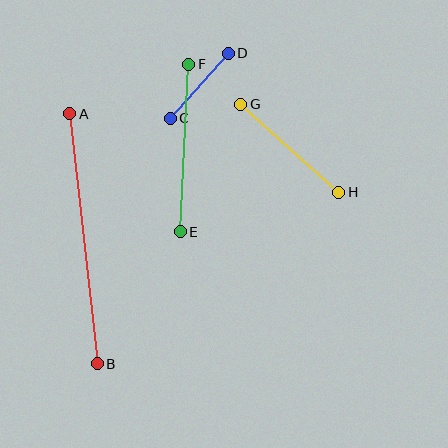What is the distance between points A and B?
The distance is approximately 251 pixels.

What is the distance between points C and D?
The distance is approximately 87 pixels.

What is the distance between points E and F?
The distance is approximately 167 pixels.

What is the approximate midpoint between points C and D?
The midpoint is at approximately (199, 86) pixels.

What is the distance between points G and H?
The distance is approximately 132 pixels.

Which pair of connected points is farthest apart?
Points A and B are farthest apart.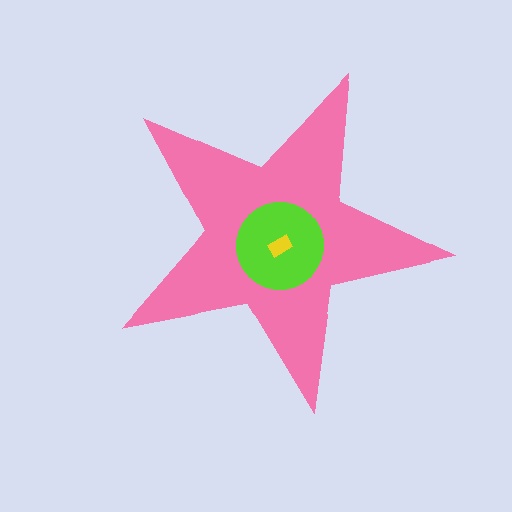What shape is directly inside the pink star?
The lime circle.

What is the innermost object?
The yellow rectangle.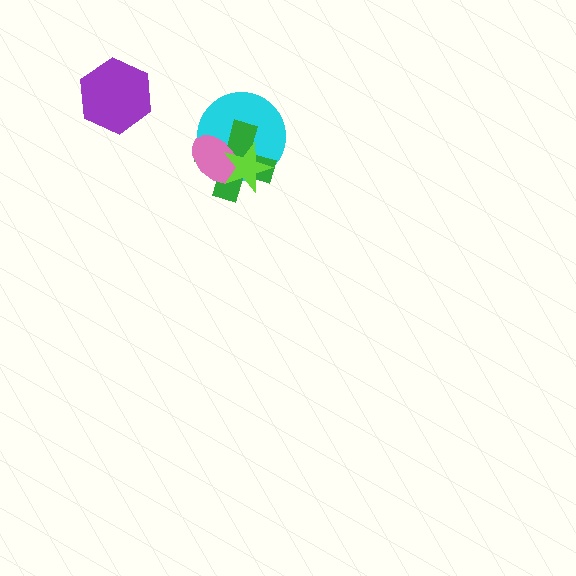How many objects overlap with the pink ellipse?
3 objects overlap with the pink ellipse.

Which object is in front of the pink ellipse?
The lime star is in front of the pink ellipse.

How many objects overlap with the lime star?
3 objects overlap with the lime star.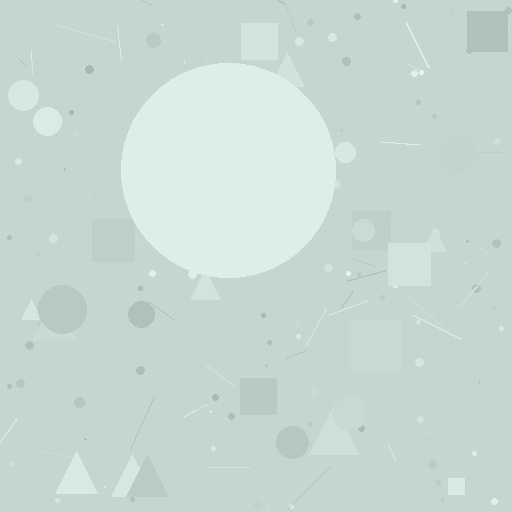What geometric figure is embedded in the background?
A circle is embedded in the background.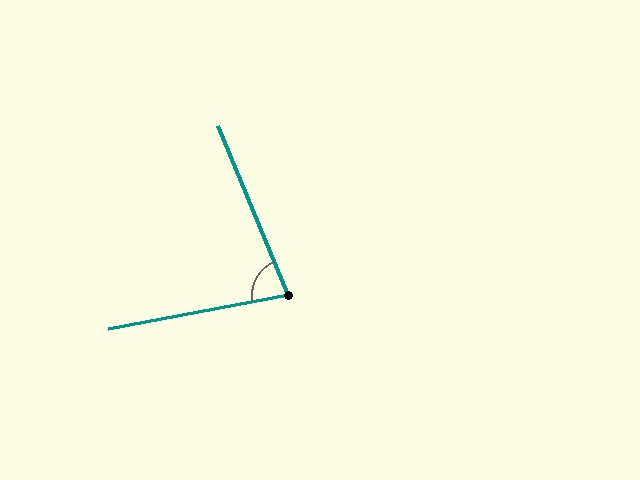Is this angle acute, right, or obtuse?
It is acute.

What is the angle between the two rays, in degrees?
Approximately 78 degrees.